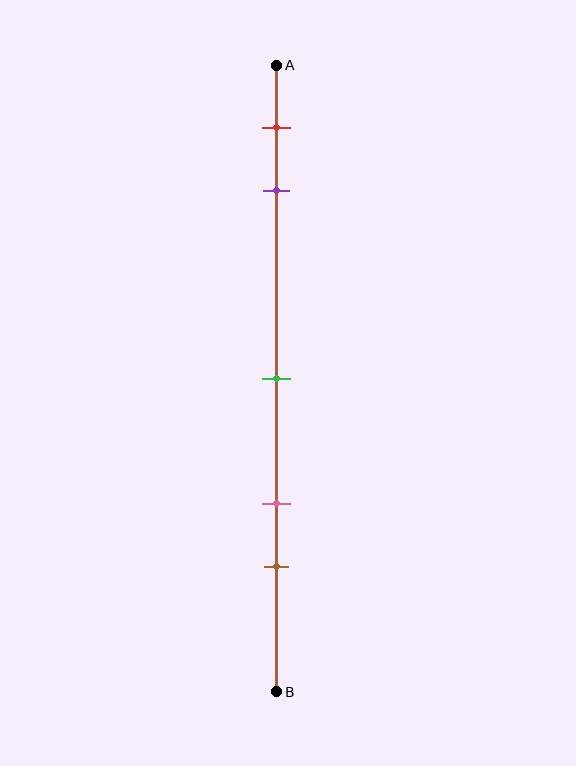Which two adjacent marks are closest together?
The red and purple marks are the closest adjacent pair.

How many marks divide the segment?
There are 5 marks dividing the segment.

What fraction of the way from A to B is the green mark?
The green mark is approximately 50% (0.5) of the way from A to B.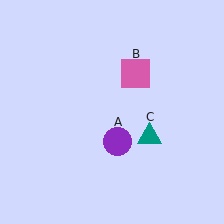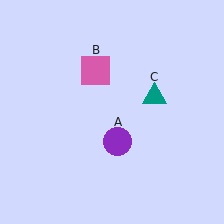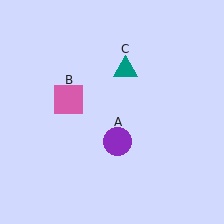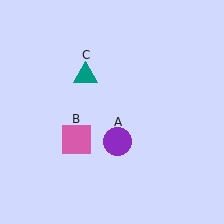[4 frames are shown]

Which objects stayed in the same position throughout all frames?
Purple circle (object A) remained stationary.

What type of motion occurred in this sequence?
The pink square (object B), teal triangle (object C) rotated counterclockwise around the center of the scene.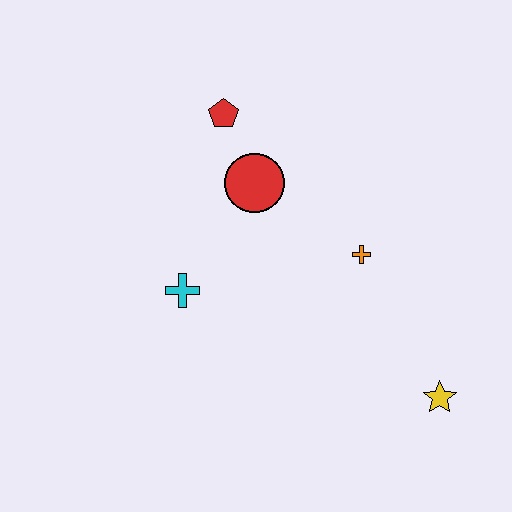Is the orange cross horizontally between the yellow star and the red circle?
Yes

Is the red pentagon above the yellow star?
Yes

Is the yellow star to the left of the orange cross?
No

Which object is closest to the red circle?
The red pentagon is closest to the red circle.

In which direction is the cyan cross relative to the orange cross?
The cyan cross is to the left of the orange cross.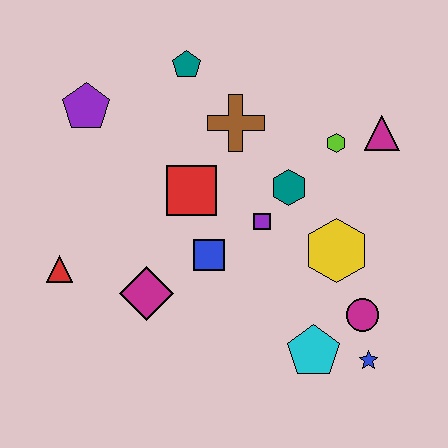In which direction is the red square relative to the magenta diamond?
The red square is above the magenta diamond.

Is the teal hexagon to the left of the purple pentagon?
No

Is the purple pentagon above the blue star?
Yes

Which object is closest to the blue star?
The magenta circle is closest to the blue star.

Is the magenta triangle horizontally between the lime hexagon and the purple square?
No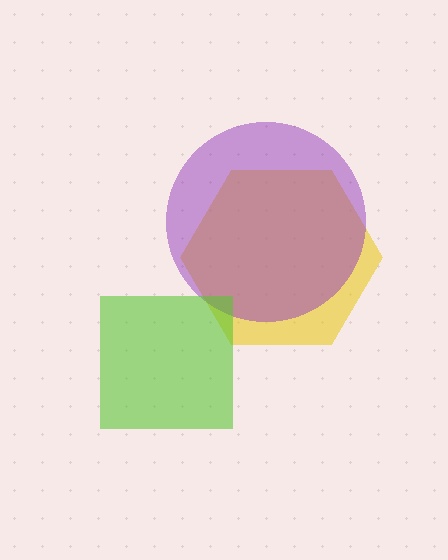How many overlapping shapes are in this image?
There are 3 overlapping shapes in the image.